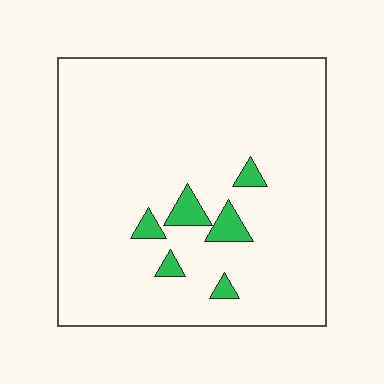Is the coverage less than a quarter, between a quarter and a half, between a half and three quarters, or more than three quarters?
Less than a quarter.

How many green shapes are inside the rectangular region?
6.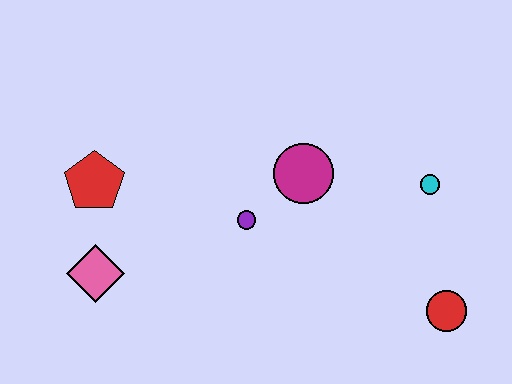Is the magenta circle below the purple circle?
No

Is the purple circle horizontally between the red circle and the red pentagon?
Yes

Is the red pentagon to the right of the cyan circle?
No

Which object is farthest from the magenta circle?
The pink diamond is farthest from the magenta circle.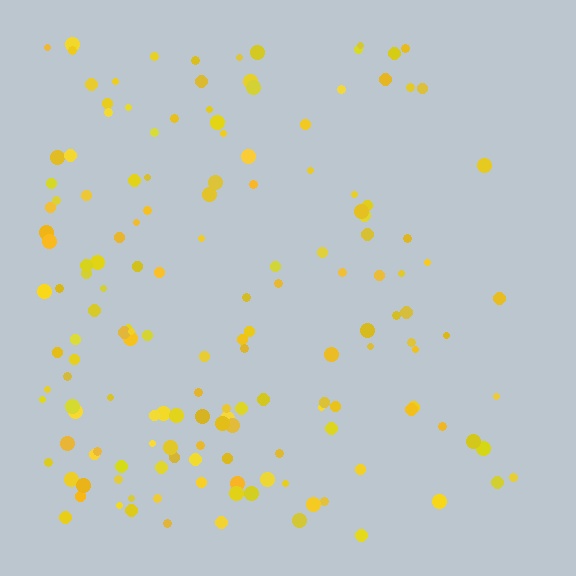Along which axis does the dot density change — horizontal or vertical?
Horizontal.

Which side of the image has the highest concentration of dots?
The left.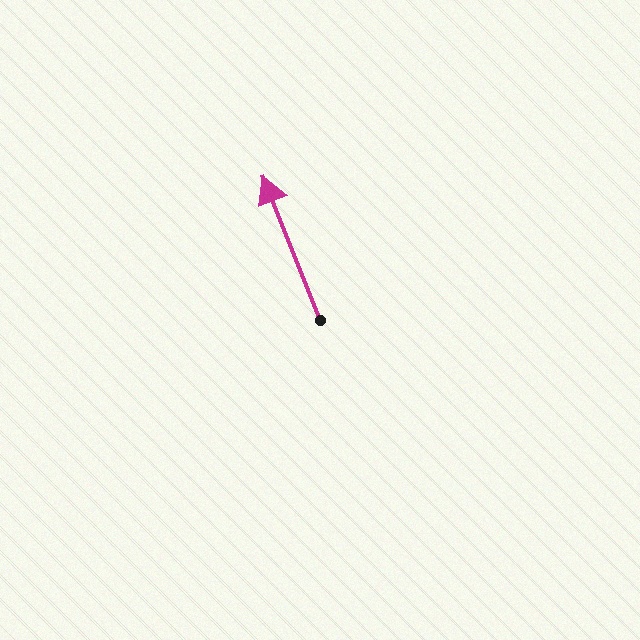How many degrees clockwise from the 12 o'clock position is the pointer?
Approximately 338 degrees.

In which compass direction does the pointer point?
North.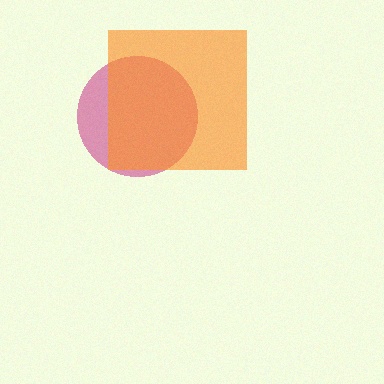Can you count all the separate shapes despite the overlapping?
Yes, there are 2 separate shapes.